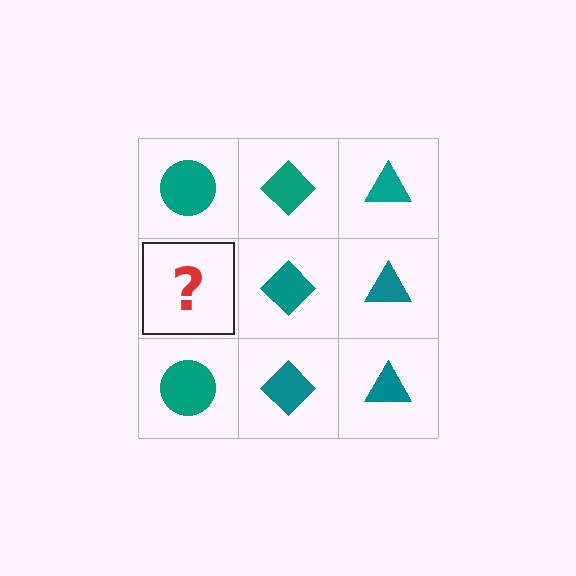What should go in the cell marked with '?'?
The missing cell should contain a teal circle.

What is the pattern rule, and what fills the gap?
The rule is that each column has a consistent shape. The gap should be filled with a teal circle.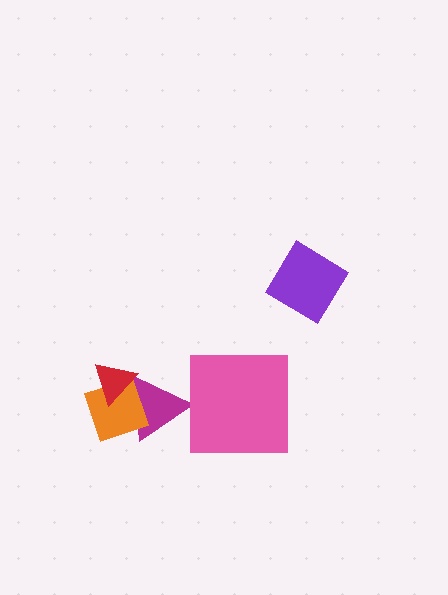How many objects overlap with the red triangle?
2 objects overlap with the red triangle.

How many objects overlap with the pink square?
0 objects overlap with the pink square.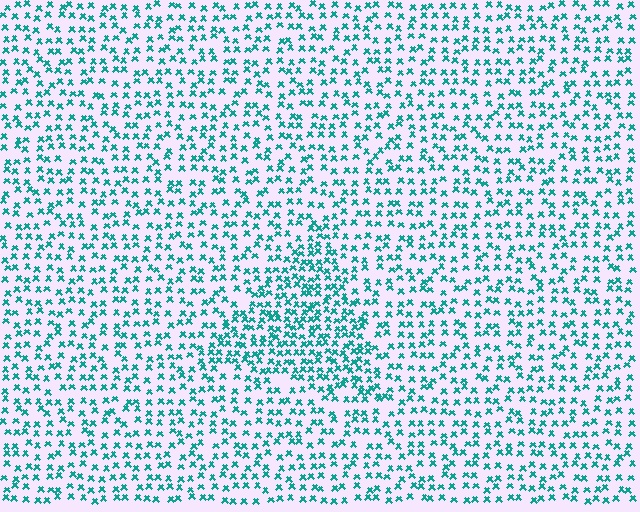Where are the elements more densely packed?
The elements are more densely packed inside the triangle boundary.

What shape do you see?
I see a triangle.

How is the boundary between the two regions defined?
The boundary is defined by a change in element density (approximately 1.7x ratio). All elements are the same color, size, and shape.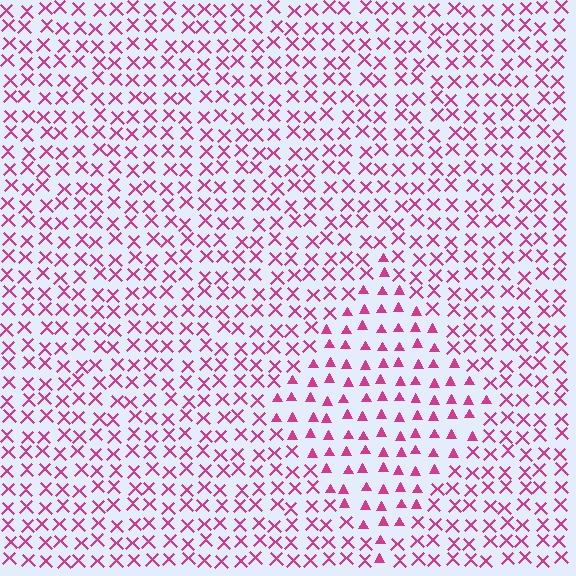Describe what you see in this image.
The image is filled with small magenta elements arranged in a uniform grid. A diamond-shaped region contains triangles, while the surrounding area contains X marks. The boundary is defined purely by the change in element shape.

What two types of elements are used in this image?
The image uses triangles inside the diamond region and X marks outside it.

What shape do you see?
I see a diamond.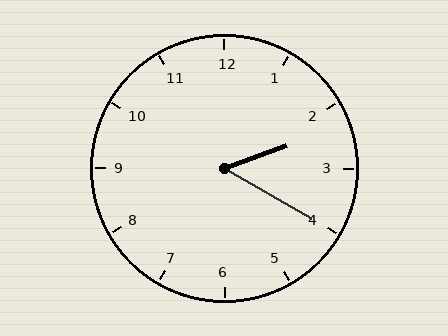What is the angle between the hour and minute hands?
Approximately 50 degrees.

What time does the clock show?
2:20.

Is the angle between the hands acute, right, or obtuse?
It is acute.